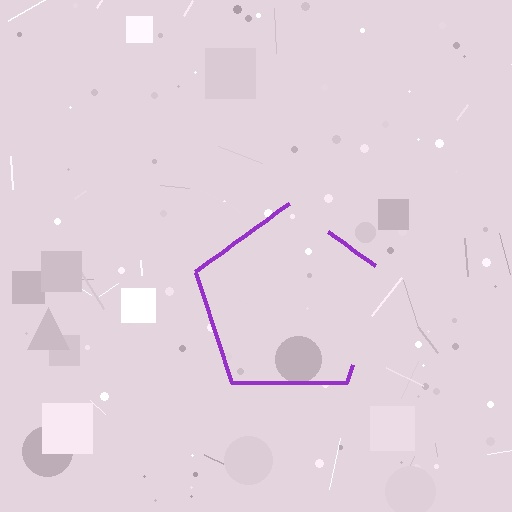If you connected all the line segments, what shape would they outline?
They would outline a pentagon.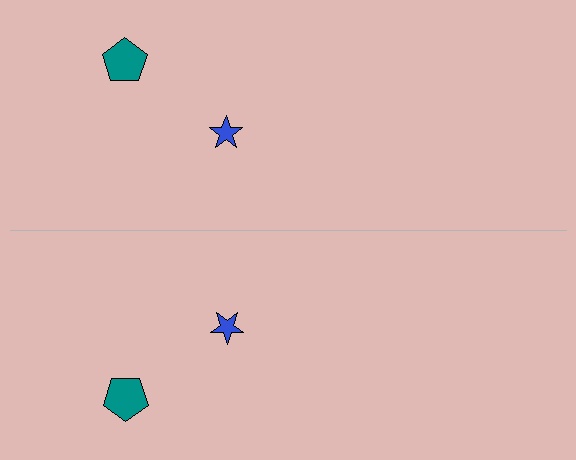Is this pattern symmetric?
Yes, this pattern has bilateral (reflection) symmetry.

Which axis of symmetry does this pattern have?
The pattern has a horizontal axis of symmetry running through the center of the image.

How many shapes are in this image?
There are 4 shapes in this image.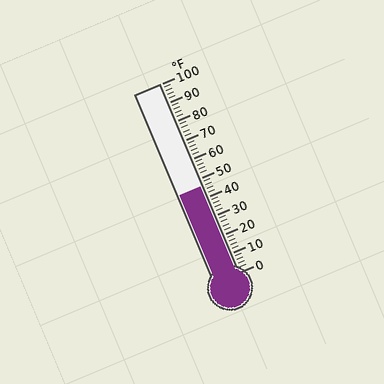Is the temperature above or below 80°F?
The temperature is below 80°F.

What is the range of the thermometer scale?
The thermometer scale ranges from 0°F to 100°F.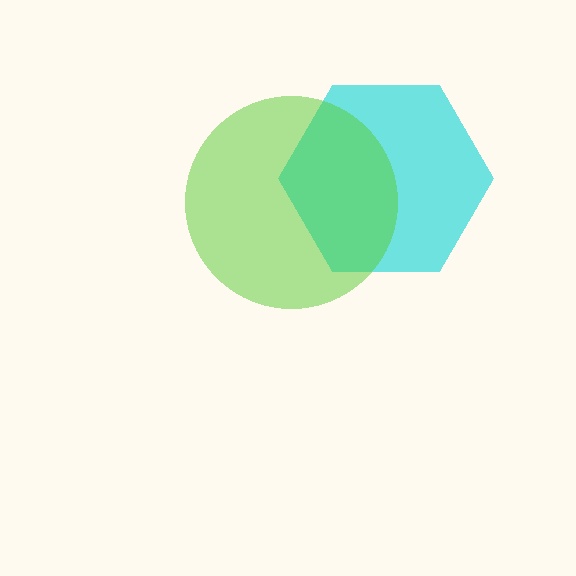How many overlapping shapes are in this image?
There are 2 overlapping shapes in the image.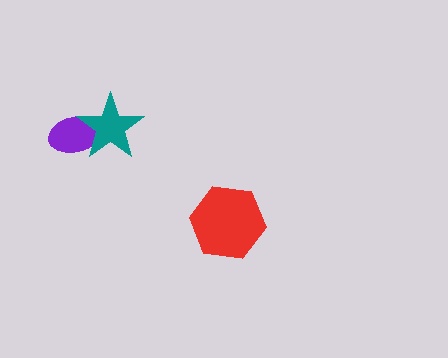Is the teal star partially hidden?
No, no other shape covers it.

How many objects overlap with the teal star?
1 object overlaps with the teal star.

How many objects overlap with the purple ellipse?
1 object overlaps with the purple ellipse.